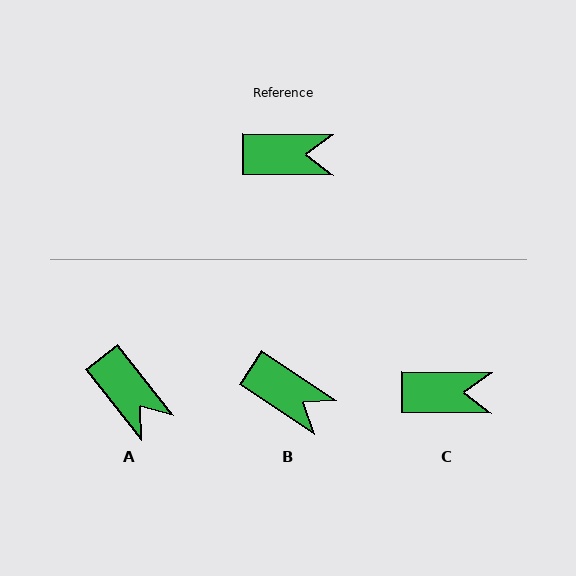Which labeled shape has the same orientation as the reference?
C.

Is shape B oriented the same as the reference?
No, it is off by about 33 degrees.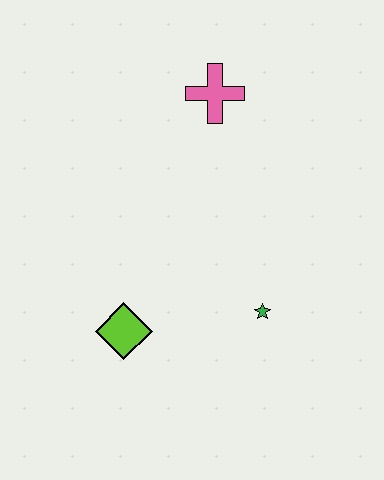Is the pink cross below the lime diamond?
No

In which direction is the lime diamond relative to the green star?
The lime diamond is to the left of the green star.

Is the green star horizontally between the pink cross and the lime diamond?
No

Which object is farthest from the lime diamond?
The pink cross is farthest from the lime diamond.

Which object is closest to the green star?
The lime diamond is closest to the green star.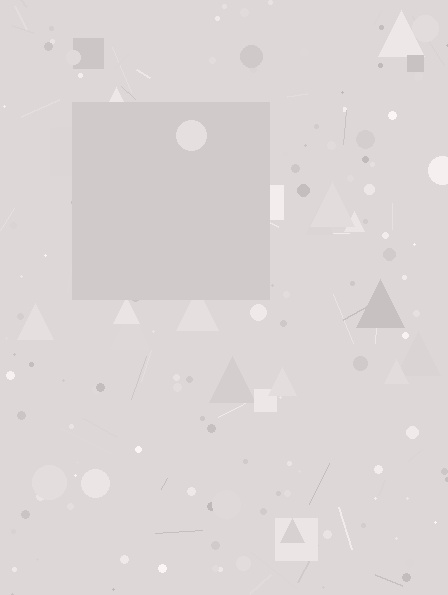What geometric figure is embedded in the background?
A square is embedded in the background.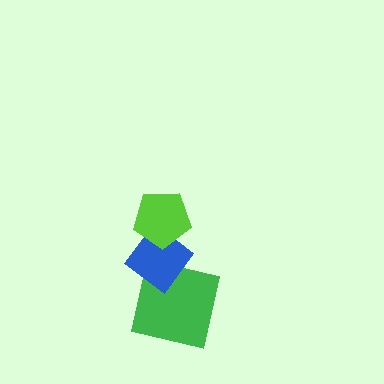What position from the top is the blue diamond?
The blue diamond is 2nd from the top.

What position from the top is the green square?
The green square is 3rd from the top.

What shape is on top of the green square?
The blue diamond is on top of the green square.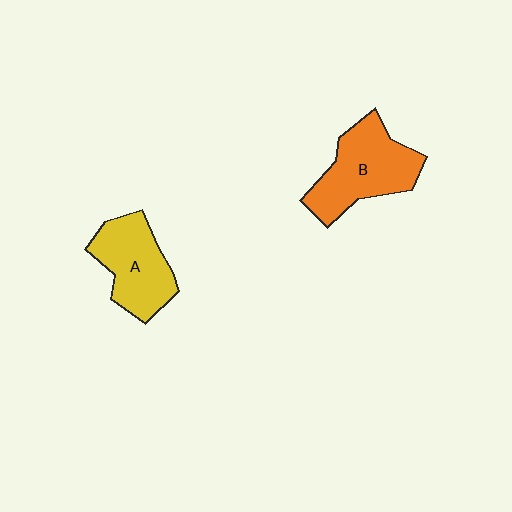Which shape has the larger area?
Shape B (orange).